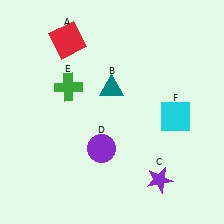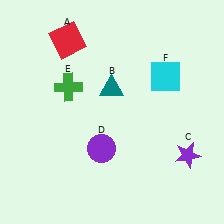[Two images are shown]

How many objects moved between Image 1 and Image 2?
2 objects moved between the two images.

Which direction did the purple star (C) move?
The purple star (C) moved right.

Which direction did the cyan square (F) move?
The cyan square (F) moved up.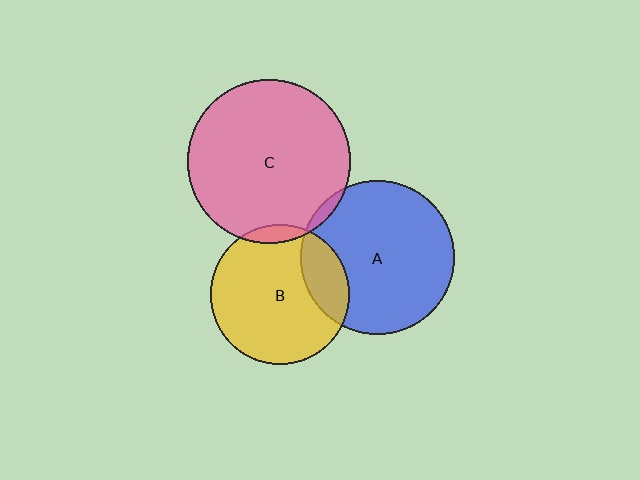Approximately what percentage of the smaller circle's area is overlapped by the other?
Approximately 5%.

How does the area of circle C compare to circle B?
Approximately 1.4 times.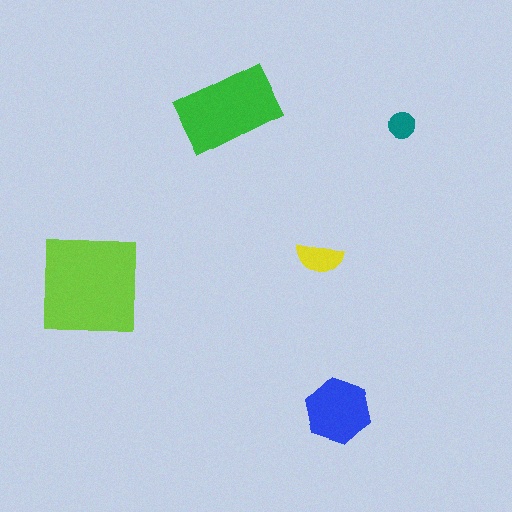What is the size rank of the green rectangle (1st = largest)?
2nd.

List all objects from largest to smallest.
The lime square, the green rectangle, the blue hexagon, the yellow semicircle, the teal circle.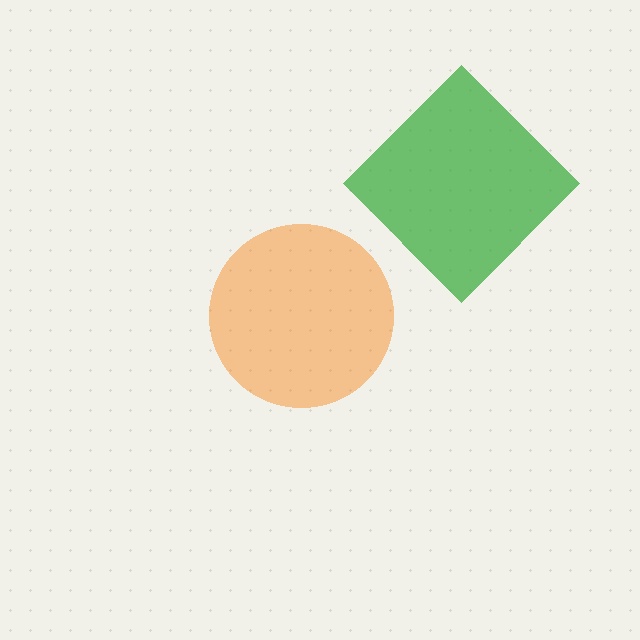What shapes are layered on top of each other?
The layered shapes are: a green diamond, an orange circle.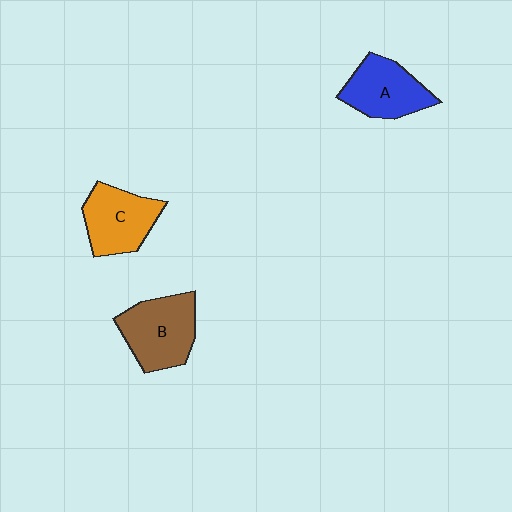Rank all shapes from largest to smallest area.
From largest to smallest: B (brown), C (orange), A (blue).